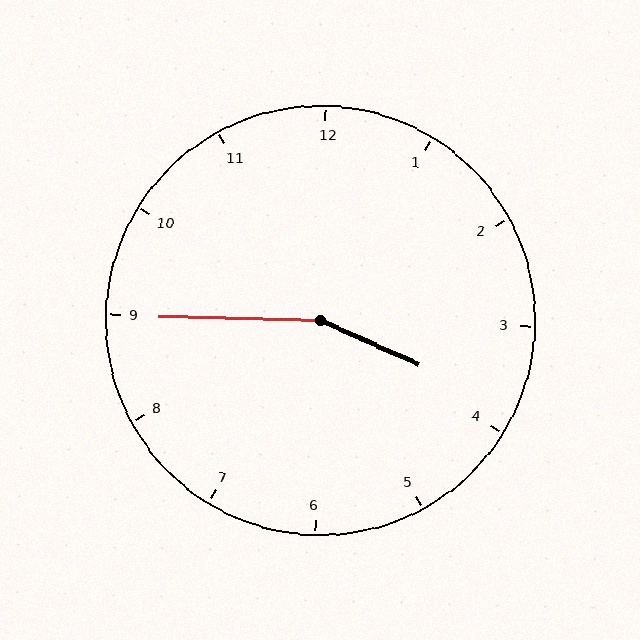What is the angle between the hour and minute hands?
Approximately 158 degrees.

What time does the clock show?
3:45.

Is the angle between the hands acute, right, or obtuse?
It is obtuse.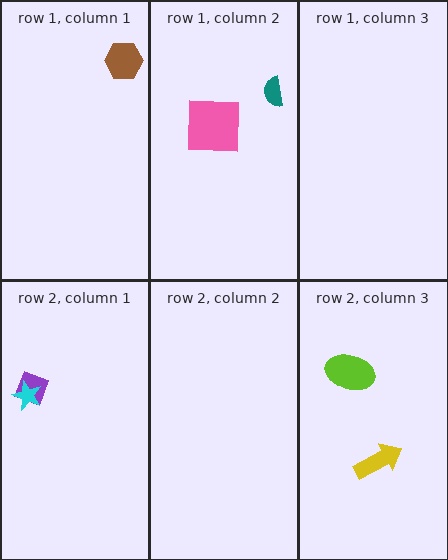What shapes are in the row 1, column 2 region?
The teal semicircle, the pink square.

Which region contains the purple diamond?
The row 2, column 1 region.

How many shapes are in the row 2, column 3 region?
2.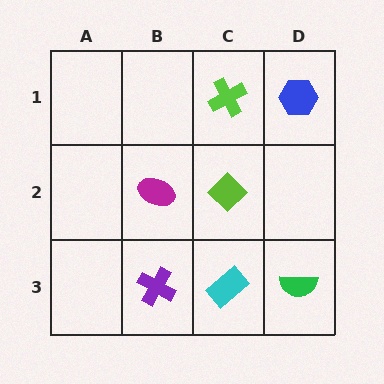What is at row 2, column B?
A magenta ellipse.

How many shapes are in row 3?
3 shapes.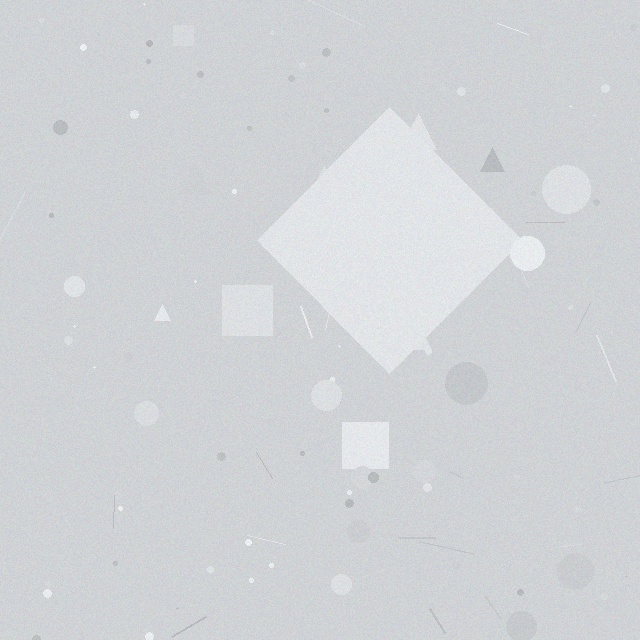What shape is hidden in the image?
A diamond is hidden in the image.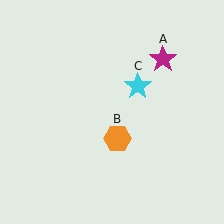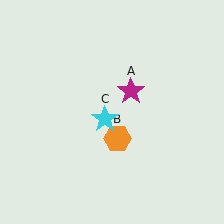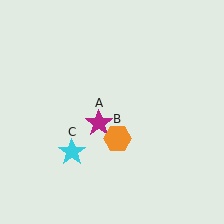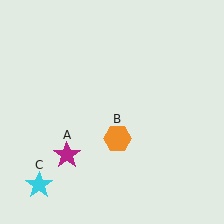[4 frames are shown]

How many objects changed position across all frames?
2 objects changed position: magenta star (object A), cyan star (object C).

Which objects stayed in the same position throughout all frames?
Orange hexagon (object B) remained stationary.